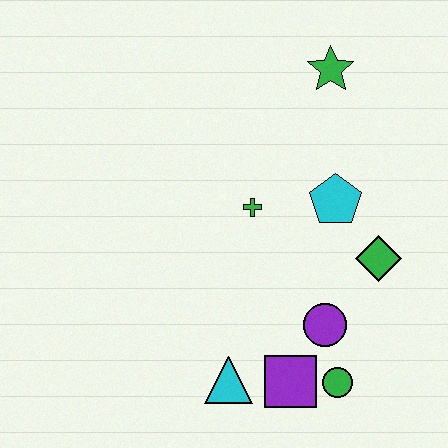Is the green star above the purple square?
Yes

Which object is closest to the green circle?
The purple square is closest to the green circle.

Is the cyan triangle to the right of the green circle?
No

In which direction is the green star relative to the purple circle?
The green star is above the purple circle.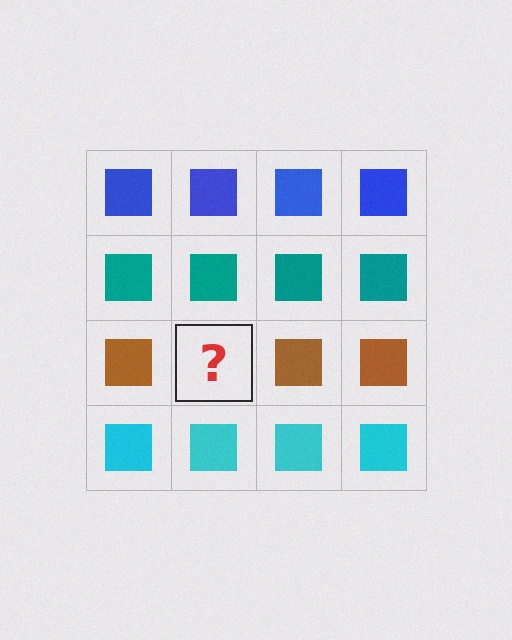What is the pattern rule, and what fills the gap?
The rule is that each row has a consistent color. The gap should be filled with a brown square.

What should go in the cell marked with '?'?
The missing cell should contain a brown square.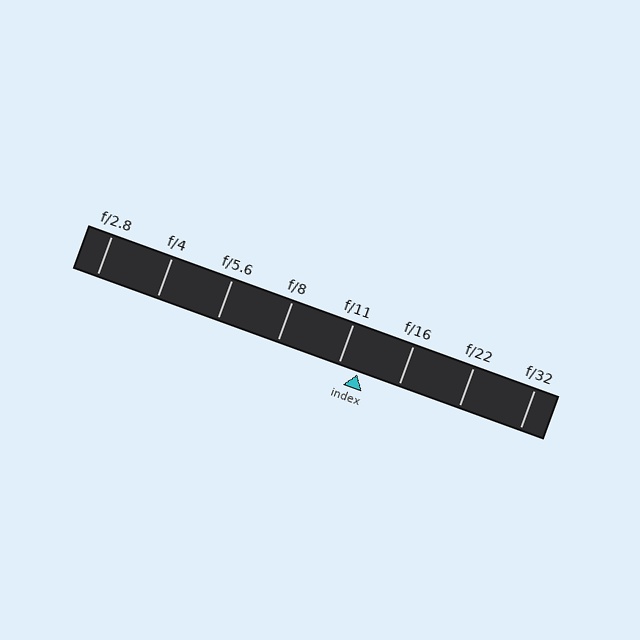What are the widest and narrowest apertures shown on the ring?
The widest aperture shown is f/2.8 and the narrowest is f/32.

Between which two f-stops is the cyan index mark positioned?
The index mark is between f/11 and f/16.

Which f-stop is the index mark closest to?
The index mark is closest to f/11.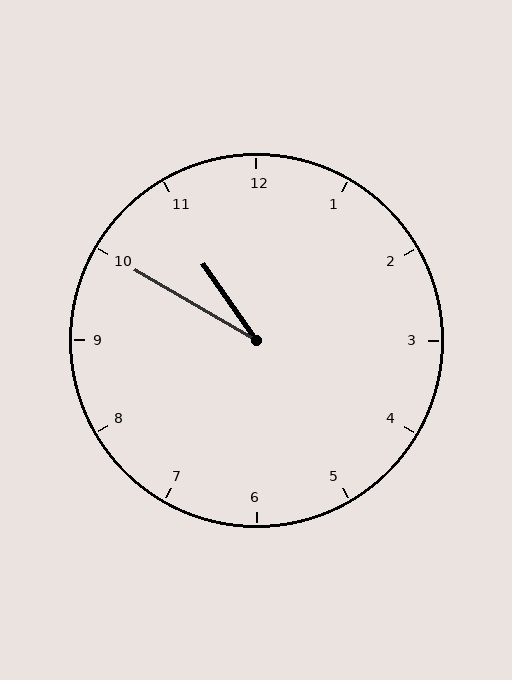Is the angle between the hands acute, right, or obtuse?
It is acute.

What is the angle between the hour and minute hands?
Approximately 25 degrees.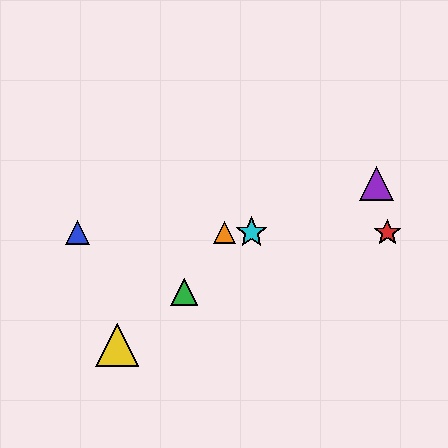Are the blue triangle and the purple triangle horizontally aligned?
No, the blue triangle is at y≈232 and the purple triangle is at y≈184.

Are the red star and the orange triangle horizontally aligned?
Yes, both are at y≈232.